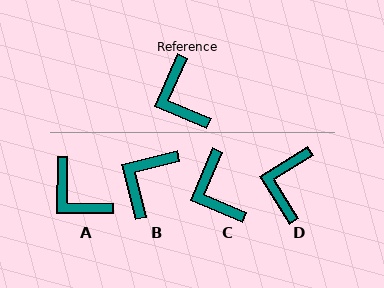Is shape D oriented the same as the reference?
No, it is off by about 35 degrees.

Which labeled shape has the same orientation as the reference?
C.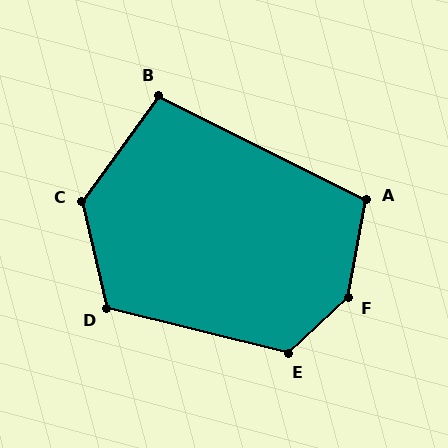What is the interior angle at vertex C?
Approximately 131 degrees (obtuse).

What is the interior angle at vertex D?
Approximately 117 degrees (obtuse).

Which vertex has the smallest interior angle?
B, at approximately 99 degrees.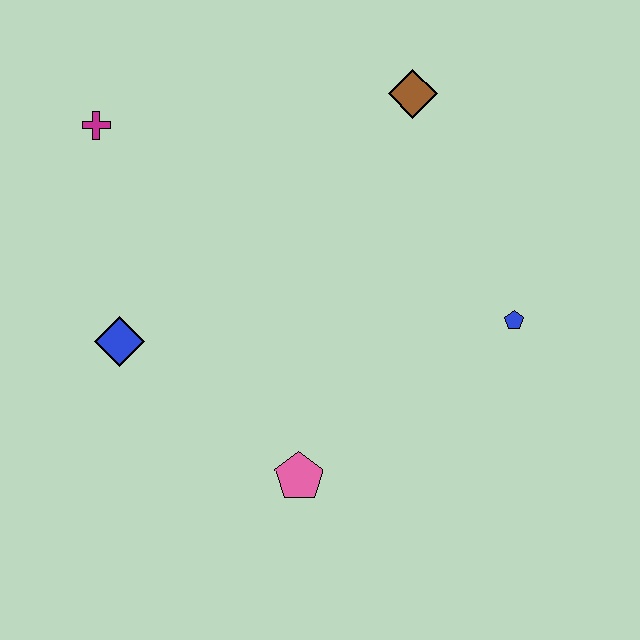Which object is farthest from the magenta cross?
The blue pentagon is farthest from the magenta cross.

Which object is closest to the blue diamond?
The magenta cross is closest to the blue diamond.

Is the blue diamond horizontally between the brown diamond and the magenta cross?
Yes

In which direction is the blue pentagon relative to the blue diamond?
The blue pentagon is to the right of the blue diamond.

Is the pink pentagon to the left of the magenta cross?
No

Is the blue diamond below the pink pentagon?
No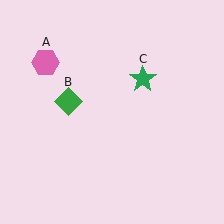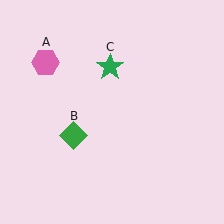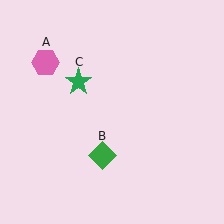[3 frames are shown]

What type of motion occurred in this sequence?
The green diamond (object B), green star (object C) rotated counterclockwise around the center of the scene.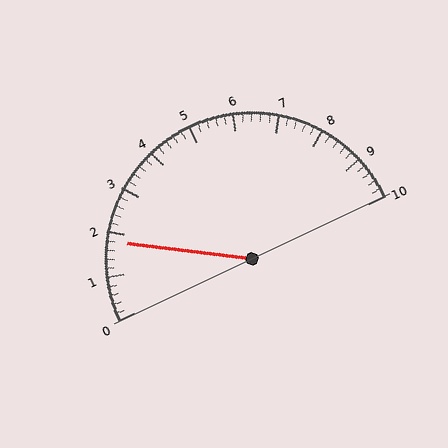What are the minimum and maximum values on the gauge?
The gauge ranges from 0 to 10.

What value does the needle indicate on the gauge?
The needle indicates approximately 1.8.